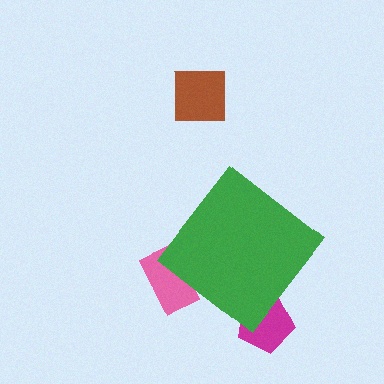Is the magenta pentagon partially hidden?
Yes, the magenta pentagon is partially hidden behind the green diamond.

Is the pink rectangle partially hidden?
Yes, the pink rectangle is partially hidden behind the green diamond.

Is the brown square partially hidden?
No, the brown square is fully visible.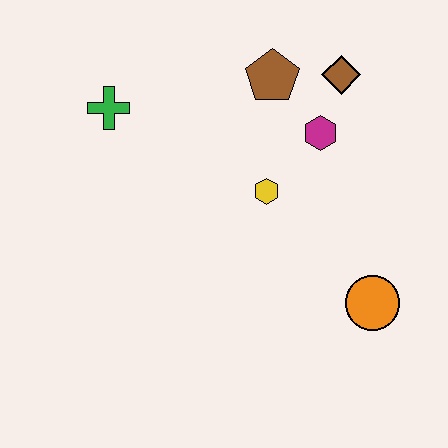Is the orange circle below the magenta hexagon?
Yes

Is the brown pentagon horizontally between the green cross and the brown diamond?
Yes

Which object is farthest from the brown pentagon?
The orange circle is farthest from the brown pentagon.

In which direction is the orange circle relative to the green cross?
The orange circle is to the right of the green cross.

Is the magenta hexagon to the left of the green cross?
No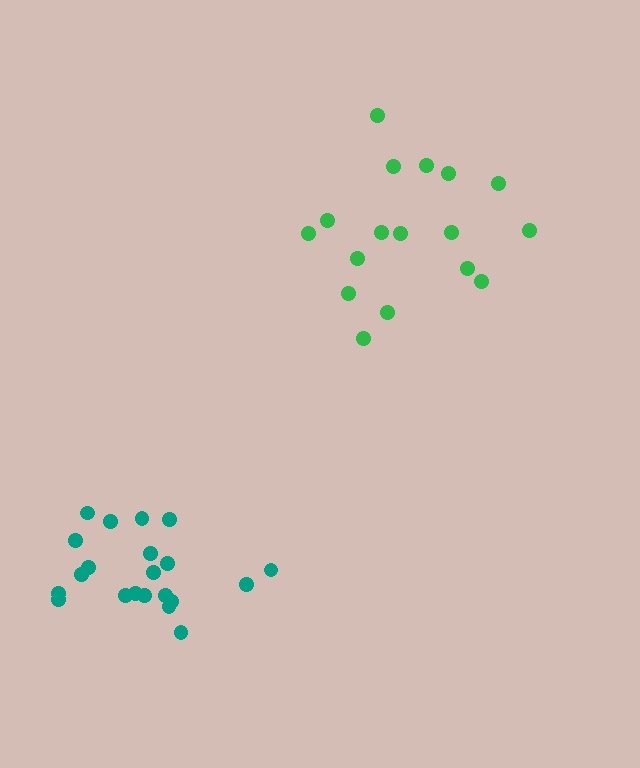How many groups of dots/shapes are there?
There are 2 groups.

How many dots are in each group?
Group 1: 17 dots, Group 2: 21 dots (38 total).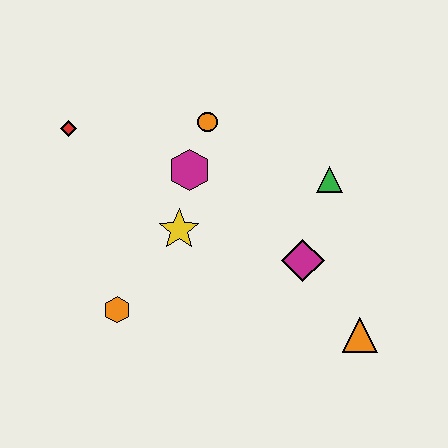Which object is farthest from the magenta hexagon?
The orange triangle is farthest from the magenta hexagon.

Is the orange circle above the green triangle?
Yes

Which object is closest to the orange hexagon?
The yellow star is closest to the orange hexagon.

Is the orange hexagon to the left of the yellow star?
Yes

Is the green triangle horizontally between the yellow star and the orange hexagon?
No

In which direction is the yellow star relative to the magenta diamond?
The yellow star is to the left of the magenta diamond.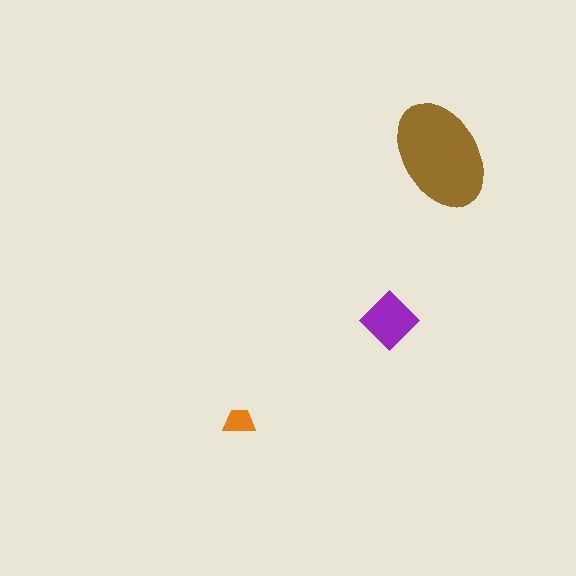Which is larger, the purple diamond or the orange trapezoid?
The purple diamond.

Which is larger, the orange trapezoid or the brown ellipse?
The brown ellipse.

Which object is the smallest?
The orange trapezoid.